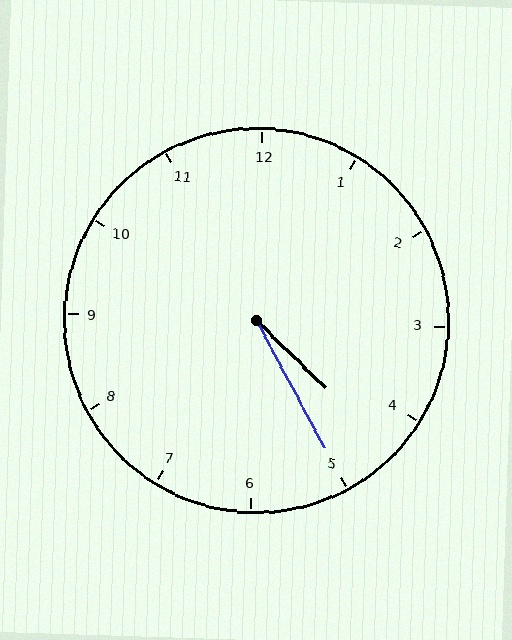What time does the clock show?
4:25.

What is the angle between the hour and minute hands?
Approximately 18 degrees.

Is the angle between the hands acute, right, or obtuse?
It is acute.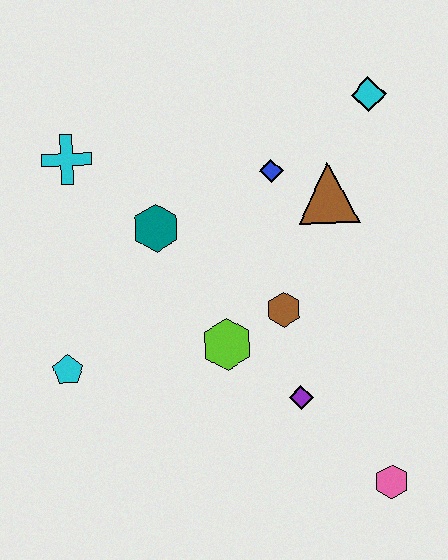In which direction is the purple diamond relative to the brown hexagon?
The purple diamond is below the brown hexagon.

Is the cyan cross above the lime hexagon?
Yes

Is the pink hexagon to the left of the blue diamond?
No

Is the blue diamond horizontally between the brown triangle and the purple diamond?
No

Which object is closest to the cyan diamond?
The brown triangle is closest to the cyan diamond.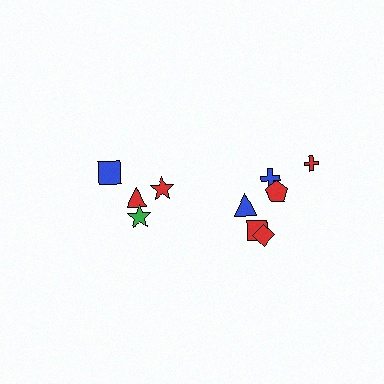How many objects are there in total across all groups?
There are 10 objects.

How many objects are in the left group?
There are 4 objects.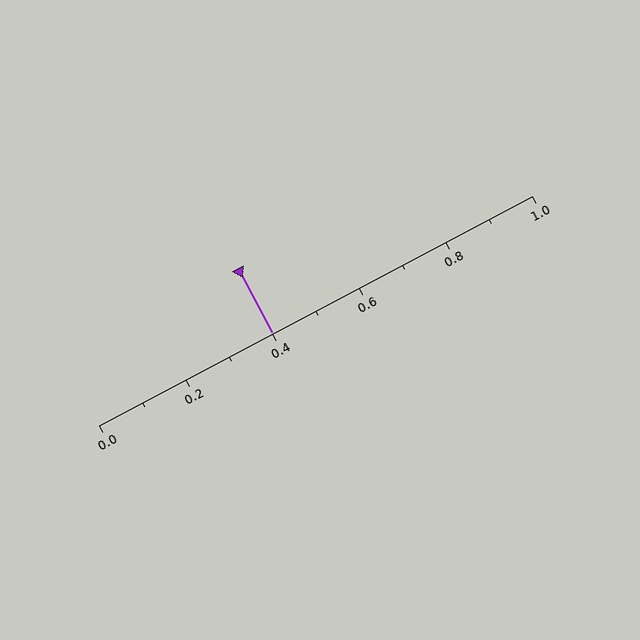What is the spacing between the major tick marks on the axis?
The major ticks are spaced 0.2 apart.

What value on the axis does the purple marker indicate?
The marker indicates approximately 0.4.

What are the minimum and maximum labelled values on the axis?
The axis runs from 0.0 to 1.0.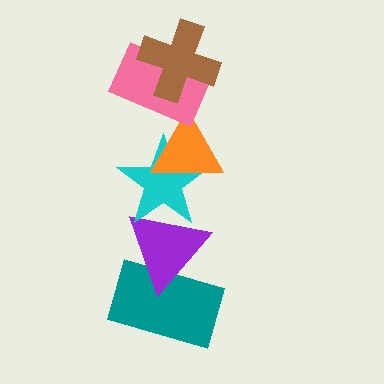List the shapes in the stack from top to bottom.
From top to bottom: the brown cross, the pink rectangle, the orange triangle, the cyan star, the purple triangle, the teal rectangle.